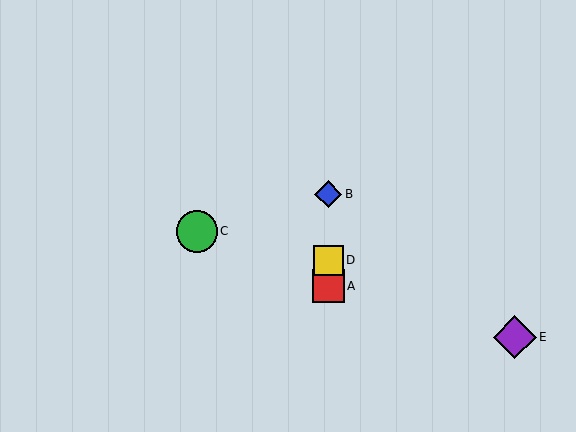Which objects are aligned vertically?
Objects A, B, D are aligned vertically.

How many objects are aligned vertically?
3 objects (A, B, D) are aligned vertically.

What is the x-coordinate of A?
Object A is at x≈328.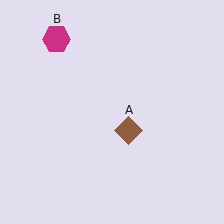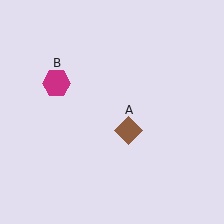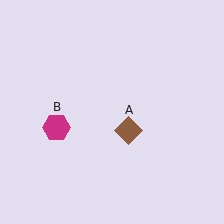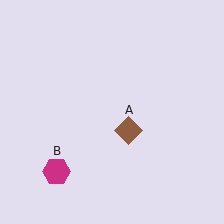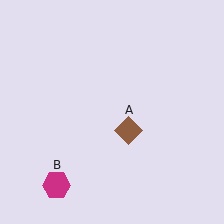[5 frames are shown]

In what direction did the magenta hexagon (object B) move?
The magenta hexagon (object B) moved down.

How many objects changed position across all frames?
1 object changed position: magenta hexagon (object B).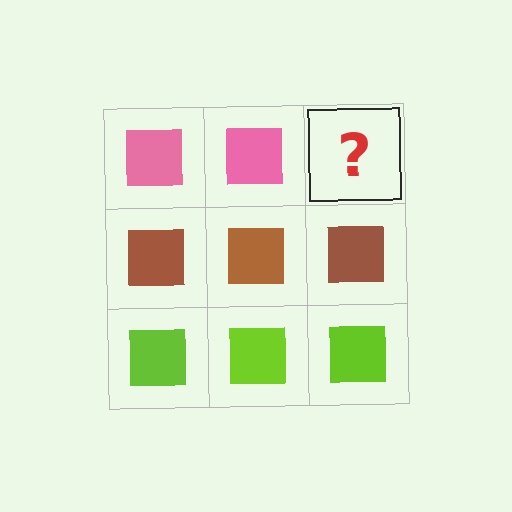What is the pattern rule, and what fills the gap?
The rule is that each row has a consistent color. The gap should be filled with a pink square.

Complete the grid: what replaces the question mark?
The question mark should be replaced with a pink square.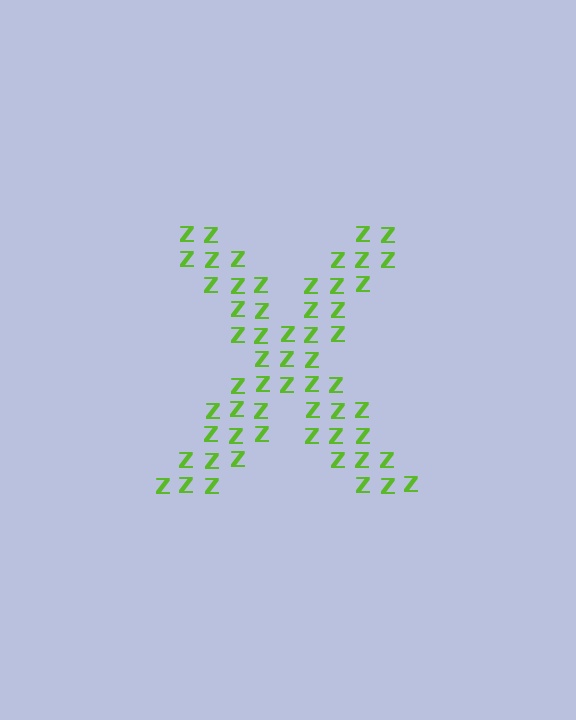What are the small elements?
The small elements are letter Z's.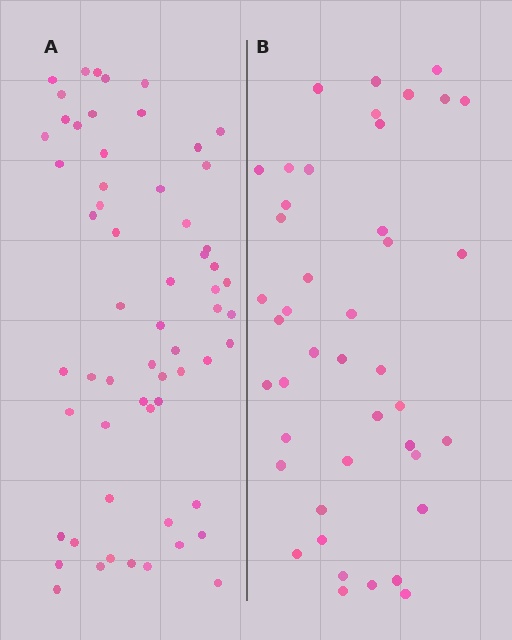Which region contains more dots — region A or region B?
Region A (the left region) has more dots.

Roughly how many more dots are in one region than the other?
Region A has approximately 15 more dots than region B.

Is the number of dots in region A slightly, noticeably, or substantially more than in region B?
Region A has noticeably more, but not dramatically so. The ratio is roughly 1.4 to 1.